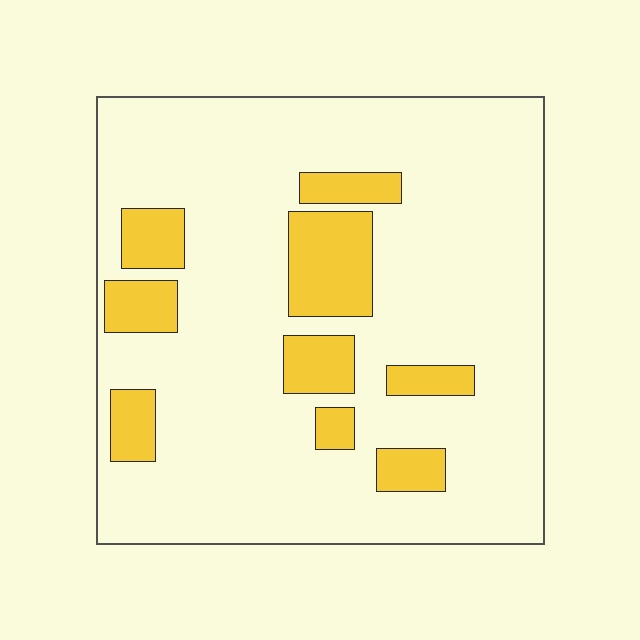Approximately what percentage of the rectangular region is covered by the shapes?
Approximately 20%.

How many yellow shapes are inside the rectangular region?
9.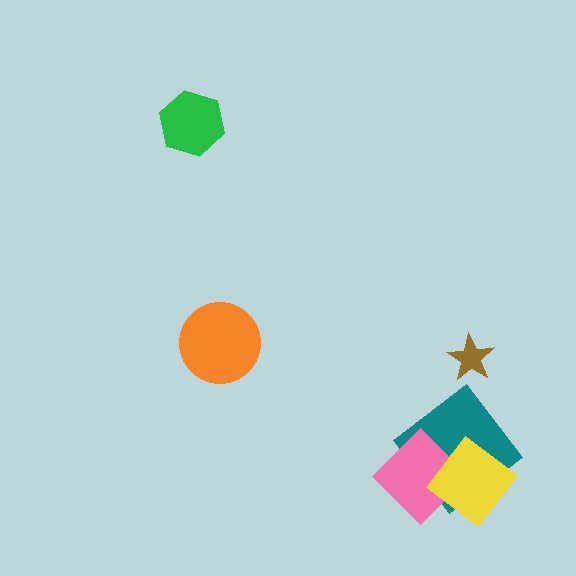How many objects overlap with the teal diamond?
2 objects overlap with the teal diamond.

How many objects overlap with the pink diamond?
2 objects overlap with the pink diamond.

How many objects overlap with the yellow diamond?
2 objects overlap with the yellow diamond.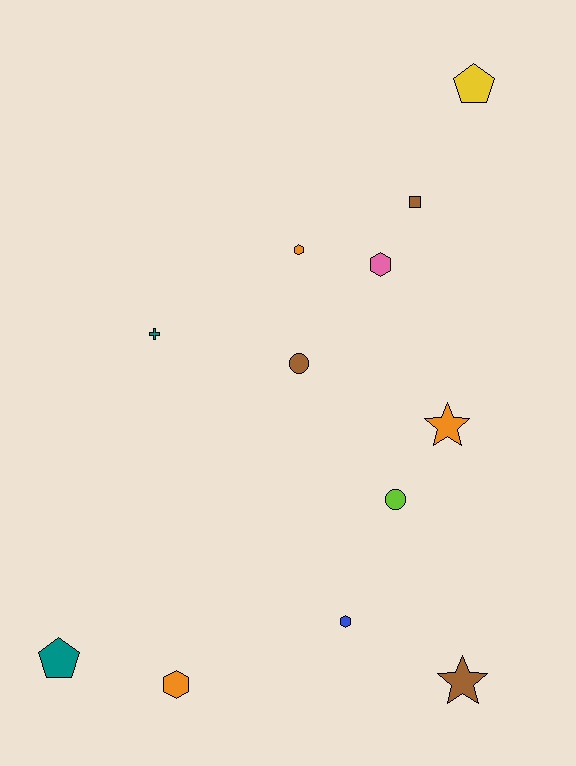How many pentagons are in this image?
There are 2 pentagons.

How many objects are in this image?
There are 12 objects.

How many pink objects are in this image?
There is 1 pink object.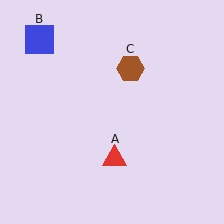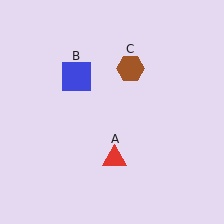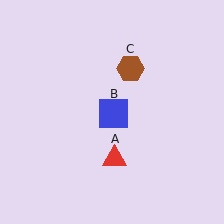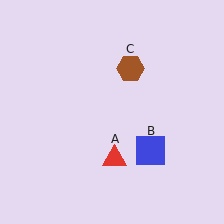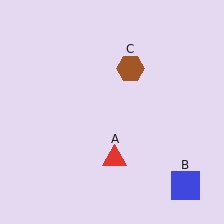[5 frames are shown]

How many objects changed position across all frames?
1 object changed position: blue square (object B).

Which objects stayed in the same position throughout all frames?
Red triangle (object A) and brown hexagon (object C) remained stationary.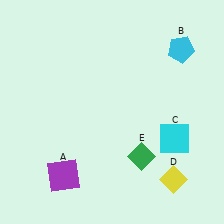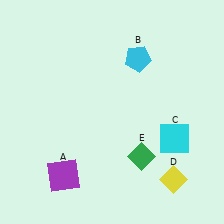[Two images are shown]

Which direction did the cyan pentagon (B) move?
The cyan pentagon (B) moved left.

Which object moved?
The cyan pentagon (B) moved left.